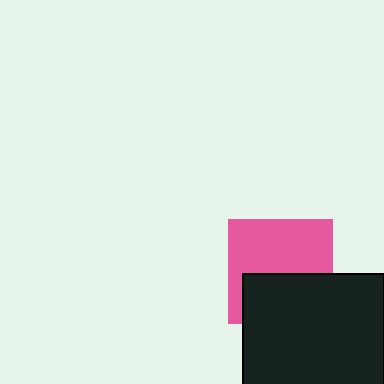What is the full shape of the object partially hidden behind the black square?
The partially hidden object is a pink square.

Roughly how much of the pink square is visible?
About half of it is visible (roughly 58%).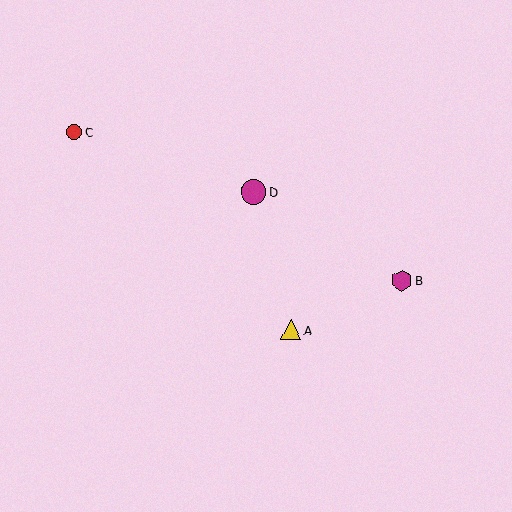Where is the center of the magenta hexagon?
The center of the magenta hexagon is at (402, 280).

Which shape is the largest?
The magenta circle (labeled D) is the largest.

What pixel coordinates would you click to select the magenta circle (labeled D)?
Click at (253, 192) to select the magenta circle D.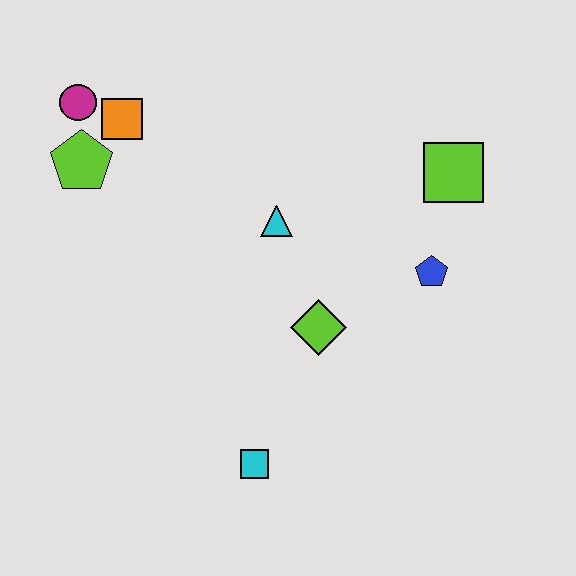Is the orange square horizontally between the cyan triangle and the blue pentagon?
No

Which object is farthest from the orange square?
The cyan square is farthest from the orange square.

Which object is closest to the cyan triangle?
The lime diamond is closest to the cyan triangle.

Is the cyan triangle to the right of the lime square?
No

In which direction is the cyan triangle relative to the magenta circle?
The cyan triangle is to the right of the magenta circle.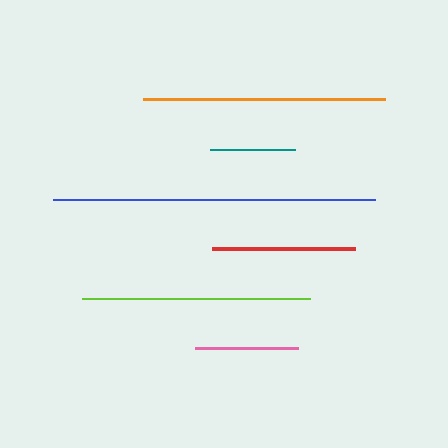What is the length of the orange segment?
The orange segment is approximately 242 pixels long.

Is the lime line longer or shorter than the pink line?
The lime line is longer than the pink line.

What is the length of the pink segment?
The pink segment is approximately 102 pixels long.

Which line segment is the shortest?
The teal line is the shortest at approximately 85 pixels.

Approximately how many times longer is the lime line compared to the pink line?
The lime line is approximately 2.2 times the length of the pink line.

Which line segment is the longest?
The blue line is the longest at approximately 322 pixels.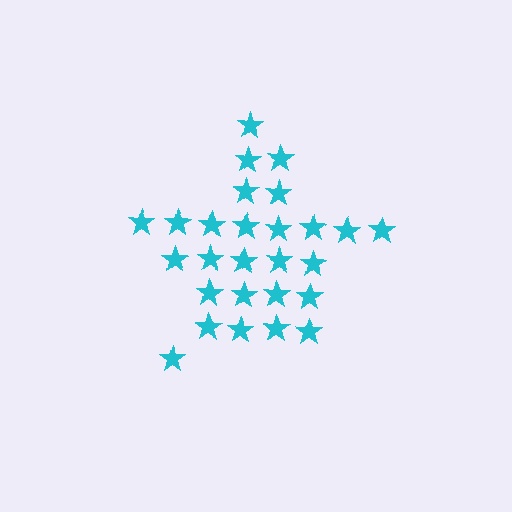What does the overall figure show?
The overall figure shows a star.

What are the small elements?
The small elements are stars.